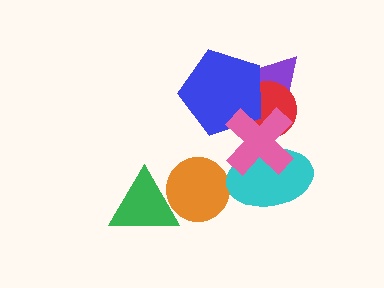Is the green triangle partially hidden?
Yes, it is partially covered by another shape.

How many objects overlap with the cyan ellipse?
1 object overlaps with the cyan ellipse.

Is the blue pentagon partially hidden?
Yes, it is partially covered by another shape.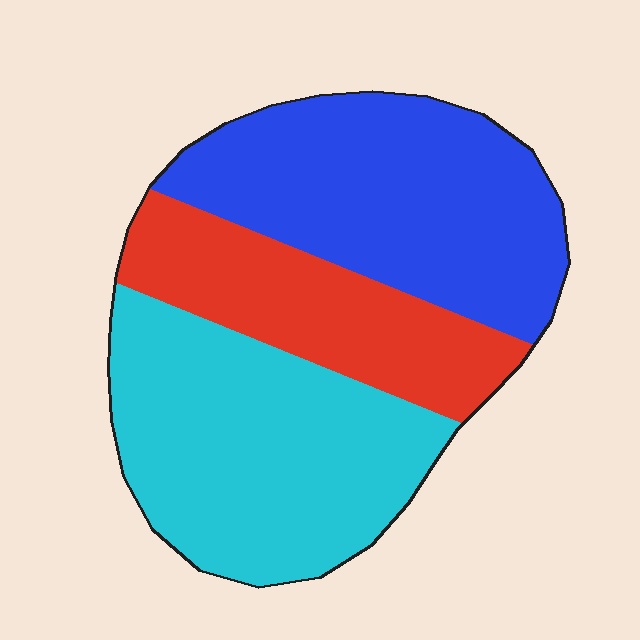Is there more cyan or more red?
Cyan.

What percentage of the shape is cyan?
Cyan takes up between a third and a half of the shape.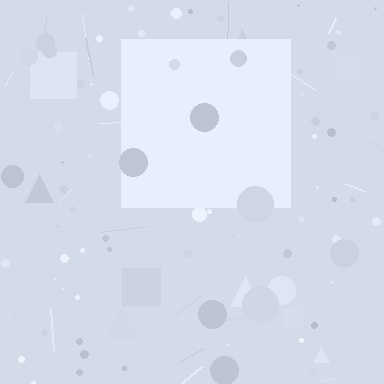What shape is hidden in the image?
A square is hidden in the image.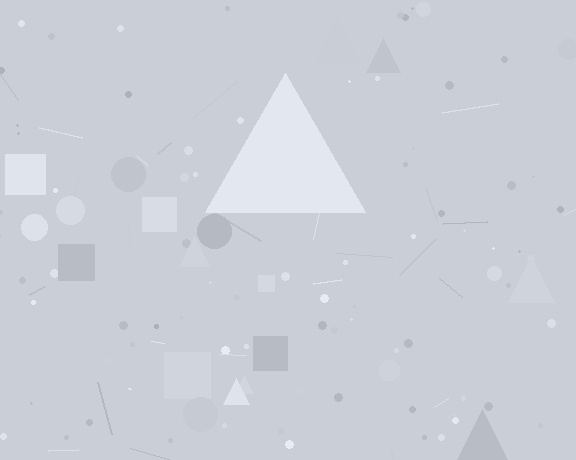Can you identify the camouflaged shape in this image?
The camouflaged shape is a triangle.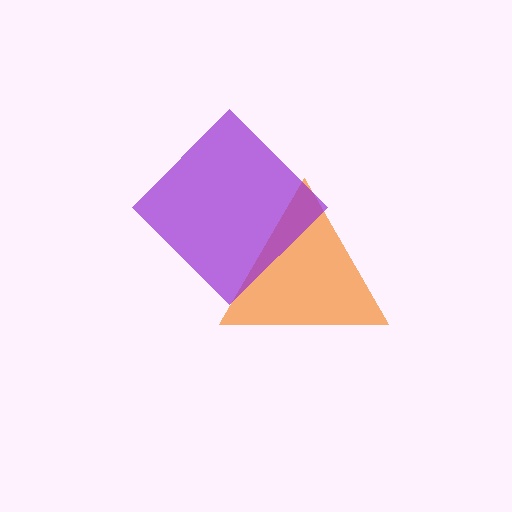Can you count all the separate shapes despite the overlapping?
Yes, there are 2 separate shapes.